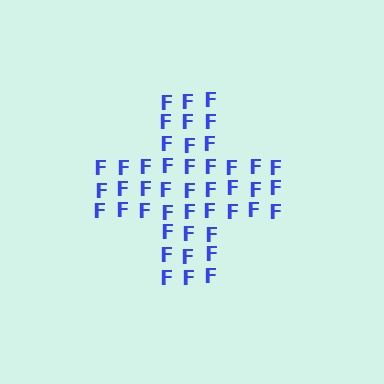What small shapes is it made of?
It is made of small letter F's.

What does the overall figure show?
The overall figure shows a cross.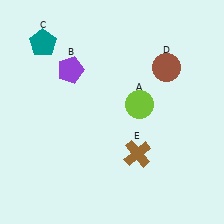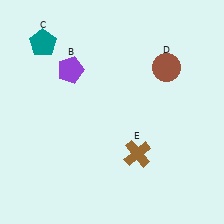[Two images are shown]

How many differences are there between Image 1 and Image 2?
There is 1 difference between the two images.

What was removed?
The lime circle (A) was removed in Image 2.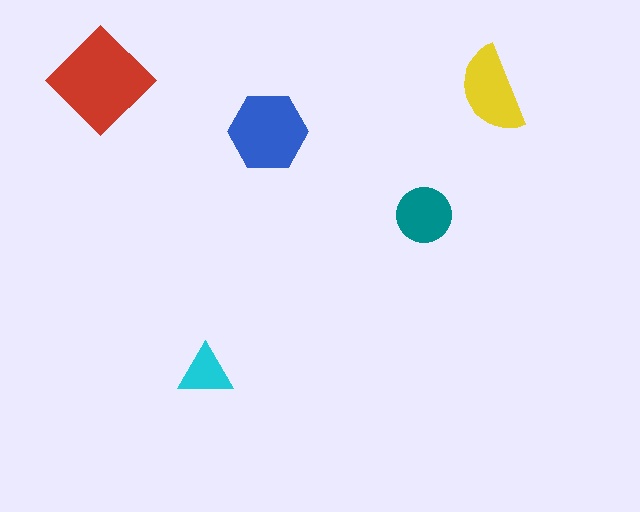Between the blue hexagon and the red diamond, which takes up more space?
The red diamond.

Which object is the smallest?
The cyan triangle.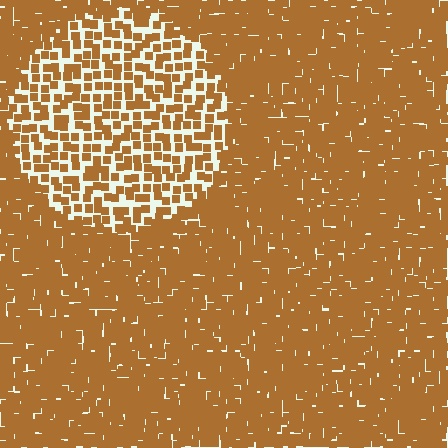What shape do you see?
I see a circle.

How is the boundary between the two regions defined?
The boundary is defined by a change in element density (approximately 2.2x ratio). All elements are the same color, size, and shape.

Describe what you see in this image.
The image contains small brown elements arranged at two different densities. A circle-shaped region is visible where the elements are less densely packed than the surrounding area.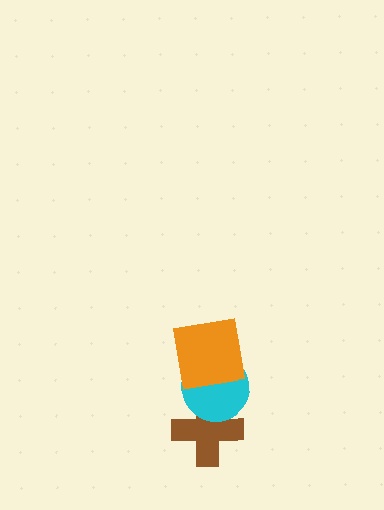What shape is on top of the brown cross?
The cyan circle is on top of the brown cross.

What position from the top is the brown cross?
The brown cross is 3rd from the top.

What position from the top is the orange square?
The orange square is 1st from the top.